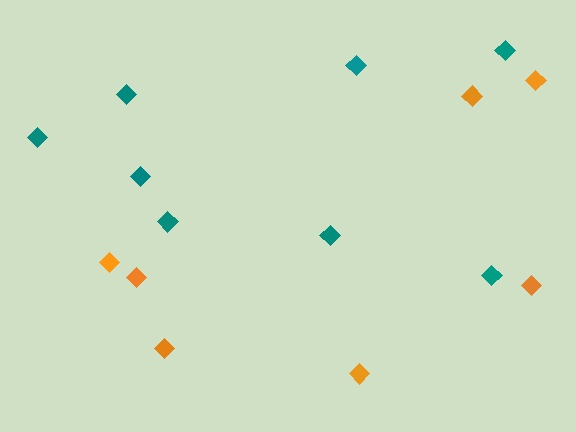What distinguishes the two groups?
There are 2 groups: one group of orange diamonds (7) and one group of teal diamonds (8).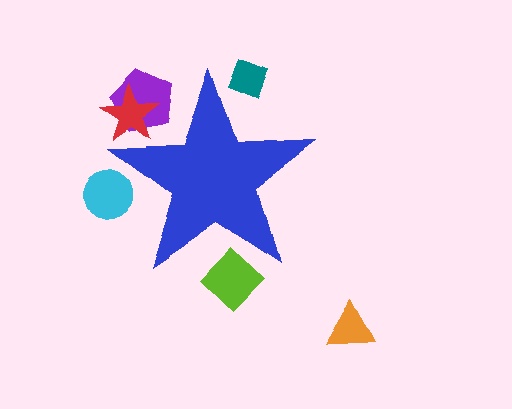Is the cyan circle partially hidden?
Yes, the cyan circle is partially hidden behind the blue star.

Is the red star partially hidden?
Yes, the red star is partially hidden behind the blue star.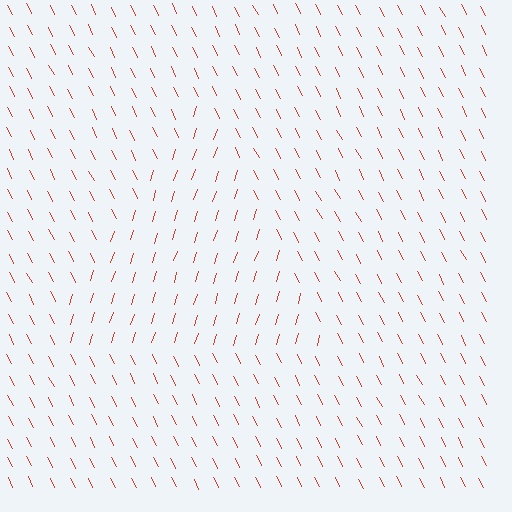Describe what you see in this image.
The image is filled with small red line segments. A triangle region in the image has lines oriented differently from the surrounding lines, creating a visible texture boundary.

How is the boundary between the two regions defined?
The boundary is defined purely by a change in line orientation (approximately 45 degrees difference). All lines are the same color and thickness.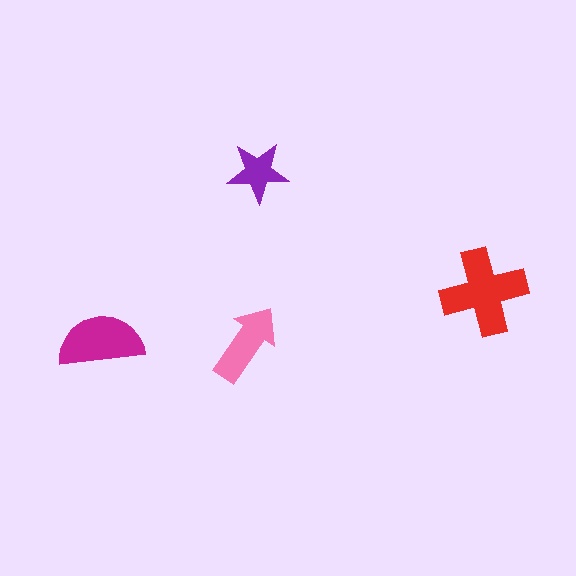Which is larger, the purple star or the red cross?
The red cross.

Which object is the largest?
The red cross.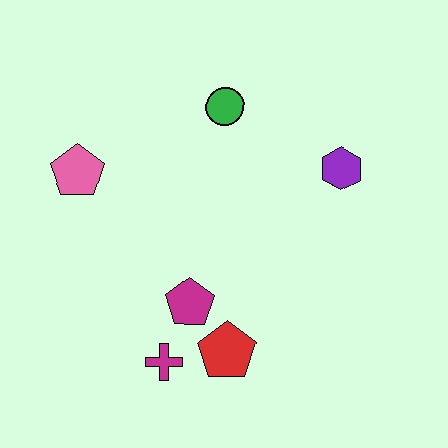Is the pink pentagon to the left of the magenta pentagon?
Yes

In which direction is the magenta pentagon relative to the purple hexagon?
The magenta pentagon is to the left of the purple hexagon.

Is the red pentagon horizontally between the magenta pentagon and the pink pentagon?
No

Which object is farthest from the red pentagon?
The green circle is farthest from the red pentagon.